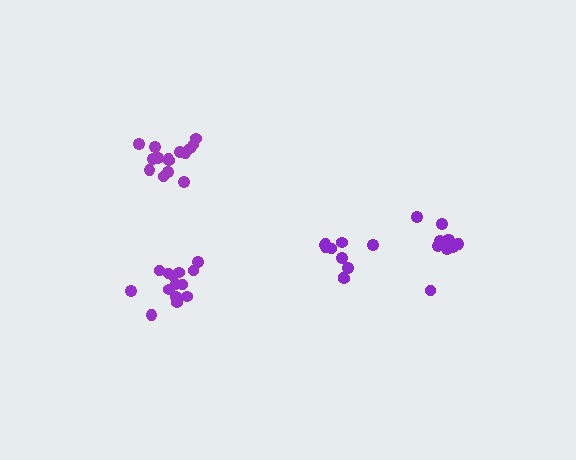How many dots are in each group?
Group 1: 10 dots, Group 2: 14 dots, Group 3: 10 dots, Group 4: 15 dots (49 total).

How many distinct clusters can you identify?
There are 4 distinct clusters.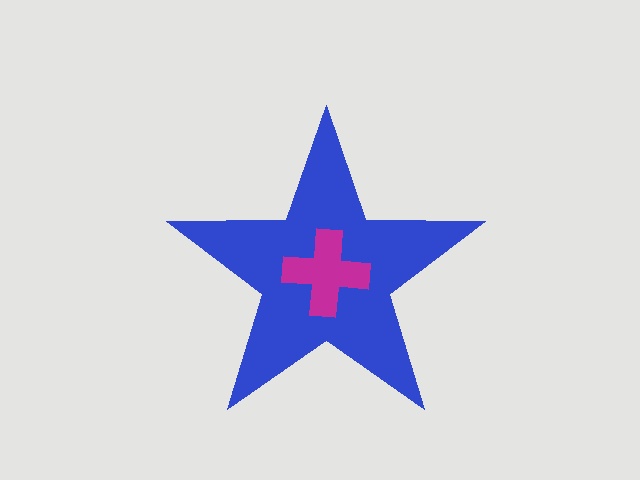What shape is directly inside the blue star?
The magenta cross.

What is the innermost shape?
The magenta cross.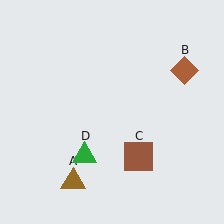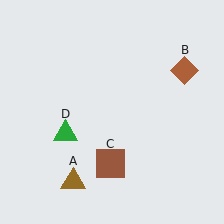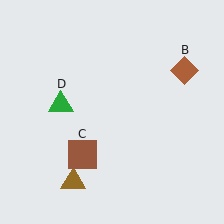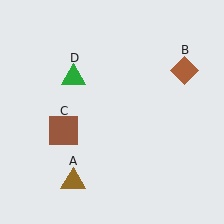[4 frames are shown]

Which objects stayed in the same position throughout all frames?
Brown triangle (object A) and brown diamond (object B) remained stationary.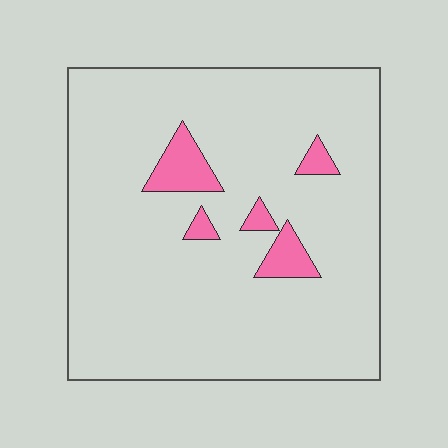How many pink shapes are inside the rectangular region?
5.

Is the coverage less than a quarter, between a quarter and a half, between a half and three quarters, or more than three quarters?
Less than a quarter.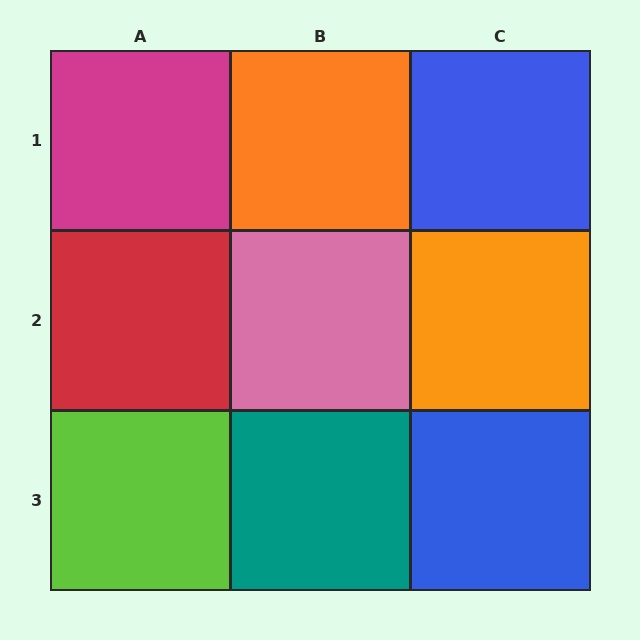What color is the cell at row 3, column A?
Lime.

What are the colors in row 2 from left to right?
Red, pink, orange.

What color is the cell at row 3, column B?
Teal.